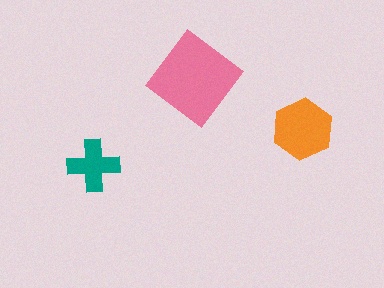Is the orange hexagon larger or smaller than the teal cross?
Larger.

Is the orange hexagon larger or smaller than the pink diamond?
Smaller.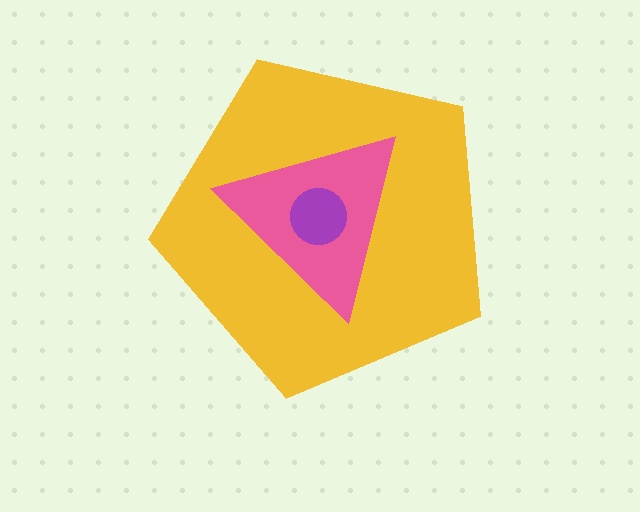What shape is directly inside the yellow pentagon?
The pink triangle.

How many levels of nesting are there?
3.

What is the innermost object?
The purple circle.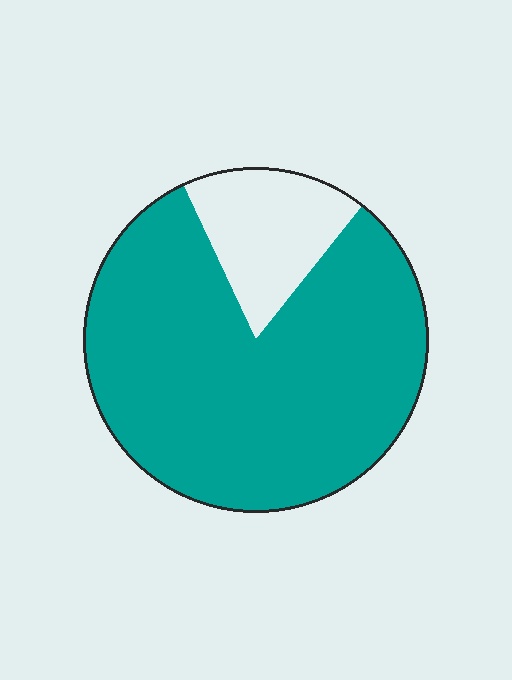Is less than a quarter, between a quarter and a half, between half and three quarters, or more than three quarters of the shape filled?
More than three quarters.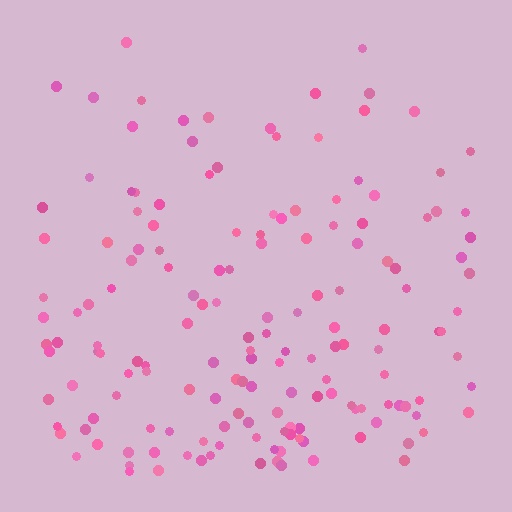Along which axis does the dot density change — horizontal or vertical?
Vertical.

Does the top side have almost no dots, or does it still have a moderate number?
Still a moderate number, just noticeably fewer than the bottom.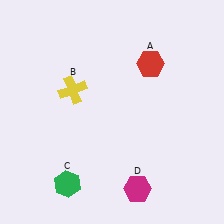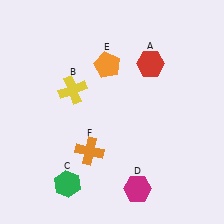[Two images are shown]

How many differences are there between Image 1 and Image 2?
There are 2 differences between the two images.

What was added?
An orange pentagon (E), an orange cross (F) were added in Image 2.